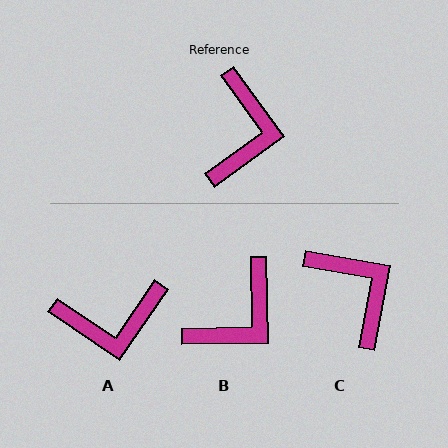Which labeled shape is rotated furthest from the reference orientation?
A, about 70 degrees away.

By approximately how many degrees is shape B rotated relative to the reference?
Approximately 35 degrees clockwise.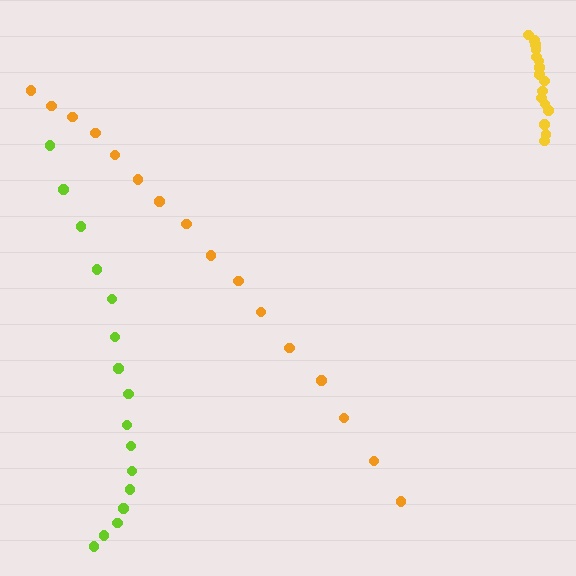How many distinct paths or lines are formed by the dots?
There are 3 distinct paths.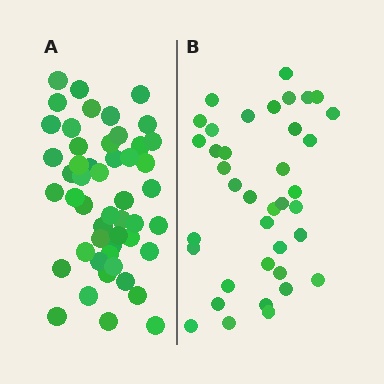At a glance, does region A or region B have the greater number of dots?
Region A (the left region) has more dots.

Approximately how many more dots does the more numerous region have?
Region A has roughly 12 or so more dots than region B.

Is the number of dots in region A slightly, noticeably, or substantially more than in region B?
Region A has noticeably more, but not dramatically so. The ratio is roughly 1.3 to 1.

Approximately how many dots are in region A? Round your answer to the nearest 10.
About 50 dots.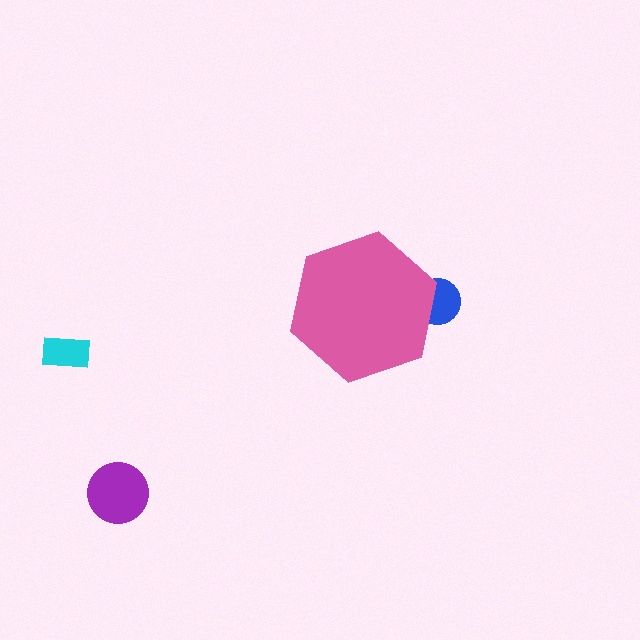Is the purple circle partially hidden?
No, the purple circle is fully visible.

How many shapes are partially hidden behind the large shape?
1 shape is partially hidden.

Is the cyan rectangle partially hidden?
No, the cyan rectangle is fully visible.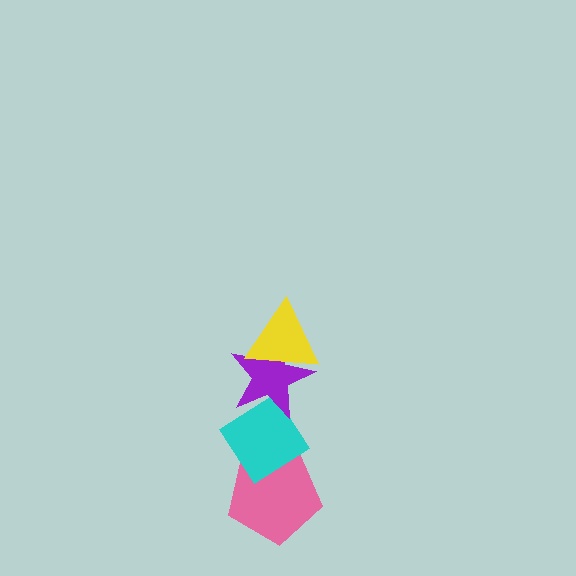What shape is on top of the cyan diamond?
The purple star is on top of the cyan diamond.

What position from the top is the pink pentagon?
The pink pentagon is 4th from the top.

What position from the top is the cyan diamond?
The cyan diamond is 3rd from the top.